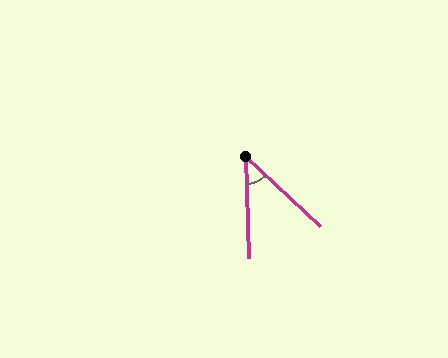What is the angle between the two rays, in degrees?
Approximately 45 degrees.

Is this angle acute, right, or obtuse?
It is acute.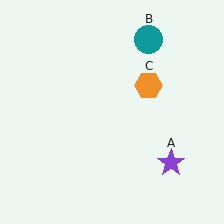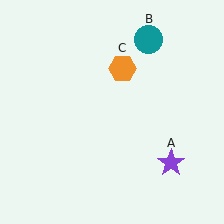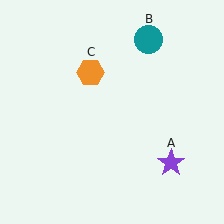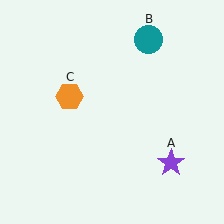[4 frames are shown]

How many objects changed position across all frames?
1 object changed position: orange hexagon (object C).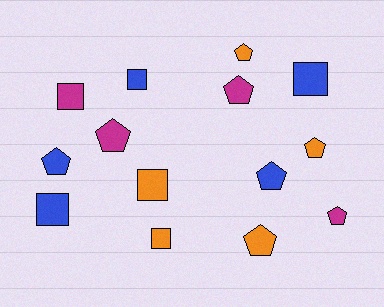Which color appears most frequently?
Orange, with 5 objects.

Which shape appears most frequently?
Pentagon, with 8 objects.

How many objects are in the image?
There are 14 objects.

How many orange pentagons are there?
There are 3 orange pentagons.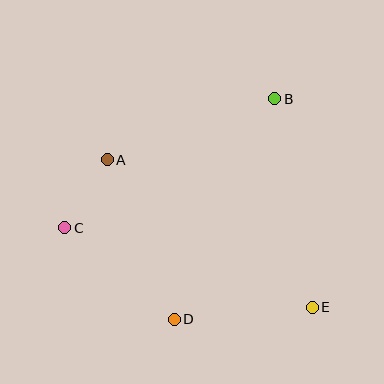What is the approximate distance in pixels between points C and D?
The distance between C and D is approximately 143 pixels.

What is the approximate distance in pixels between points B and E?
The distance between B and E is approximately 212 pixels.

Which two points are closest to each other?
Points A and C are closest to each other.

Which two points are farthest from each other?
Points C and E are farthest from each other.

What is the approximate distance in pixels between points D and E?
The distance between D and E is approximately 139 pixels.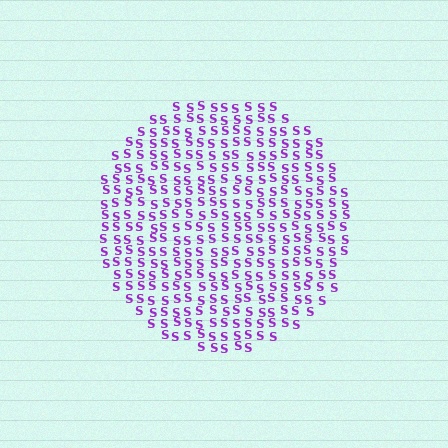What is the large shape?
The large shape is a circle.